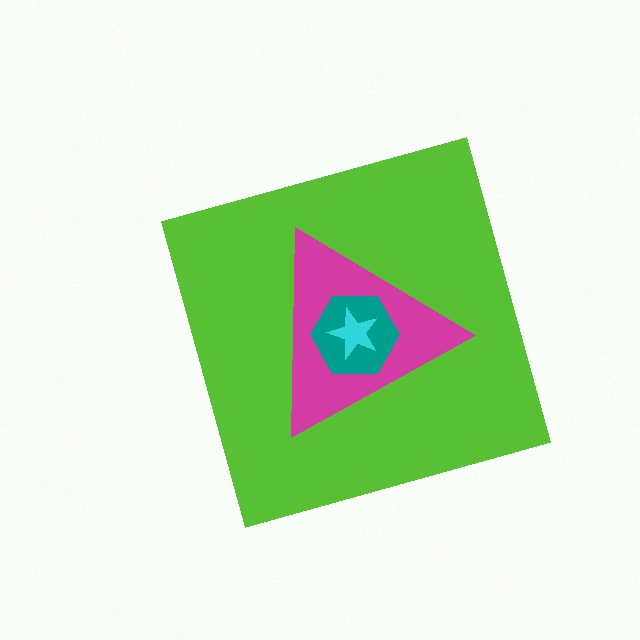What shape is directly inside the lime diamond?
The magenta triangle.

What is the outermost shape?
The lime diamond.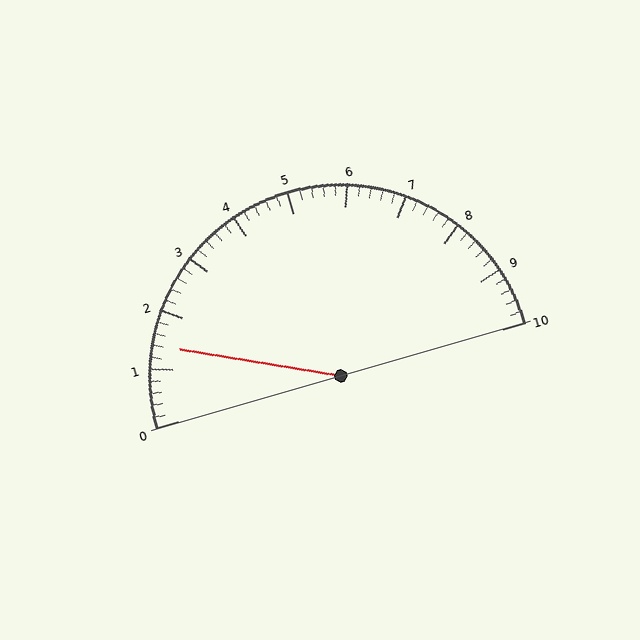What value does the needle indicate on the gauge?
The needle indicates approximately 1.4.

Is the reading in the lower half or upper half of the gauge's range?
The reading is in the lower half of the range (0 to 10).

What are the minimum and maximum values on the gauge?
The gauge ranges from 0 to 10.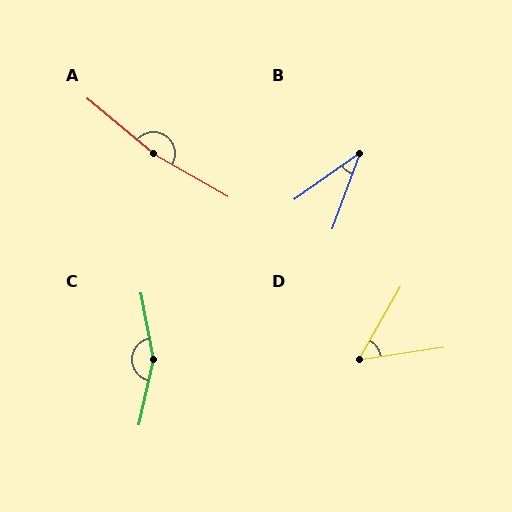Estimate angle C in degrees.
Approximately 157 degrees.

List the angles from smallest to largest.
B (34°), D (52°), C (157°), A (170°).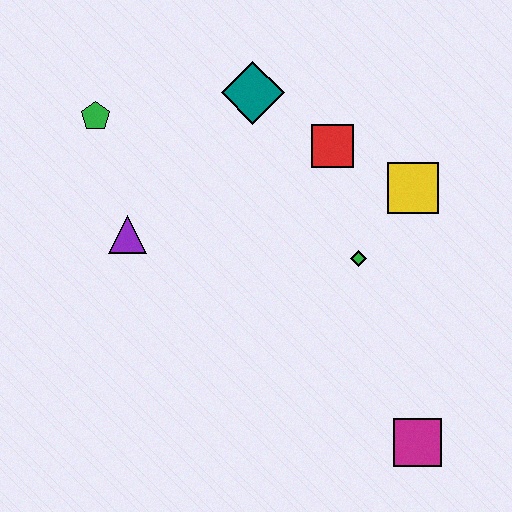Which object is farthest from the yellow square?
The green pentagon is farthest from the yellow square.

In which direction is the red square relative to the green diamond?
The red square is above the green diamond.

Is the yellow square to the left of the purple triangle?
No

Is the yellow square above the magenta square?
Yes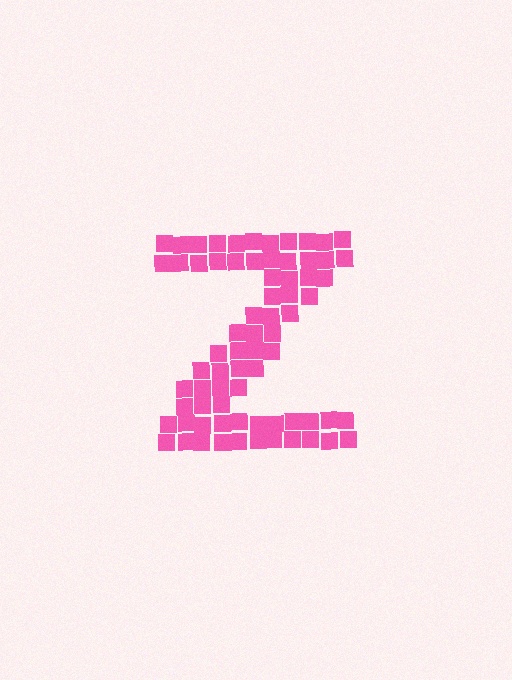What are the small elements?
The small elements are squares.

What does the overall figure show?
The overall figure shows the letter Z.